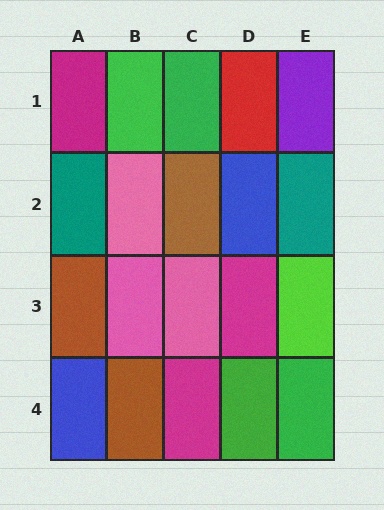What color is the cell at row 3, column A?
Brown.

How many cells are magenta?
3 cells are magenta.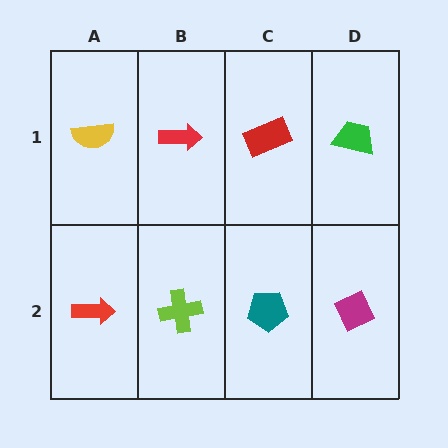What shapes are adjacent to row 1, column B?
A lime cross (row 2, column B), a yellow semicircle (row 1, column A), a red rectangle (row 1, column C).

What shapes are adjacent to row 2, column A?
A yellow semicircle (row 1, column A), a lime cross (row 2, column B).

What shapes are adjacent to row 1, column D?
A magenta diamond (row 2, column D), a red rectangle (row 1, column C).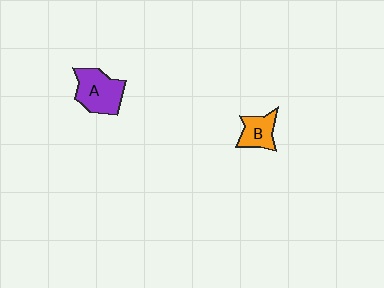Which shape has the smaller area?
Shape B (orange).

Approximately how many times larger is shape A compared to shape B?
Approximately 1.6 times.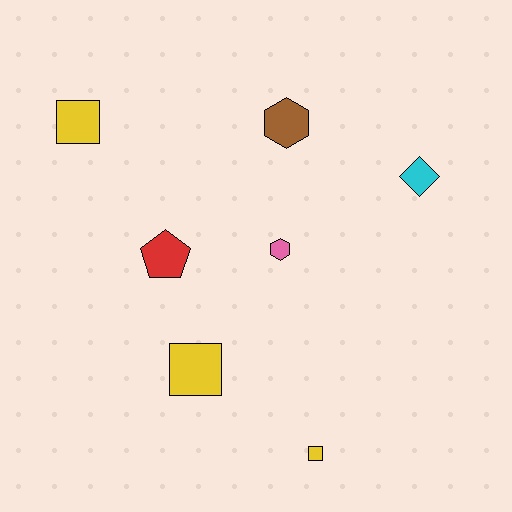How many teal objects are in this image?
There are no teal objects.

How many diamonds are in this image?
There is 1 diamond.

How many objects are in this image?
There are 7 objects.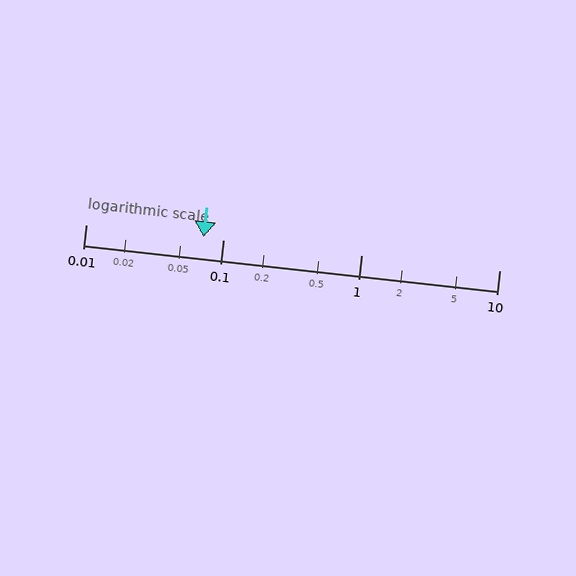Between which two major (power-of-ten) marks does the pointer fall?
The pointer is between 0.01 and 0.1.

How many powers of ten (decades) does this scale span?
The scale spans 3 decades, from 0.01 to 10.